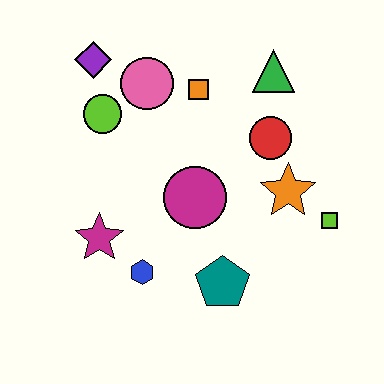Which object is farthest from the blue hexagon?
The green triangle is farthest from the blue hexagon.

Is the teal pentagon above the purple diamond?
No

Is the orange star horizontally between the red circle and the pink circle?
No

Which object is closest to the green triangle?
The red circle is closest to the green triangle.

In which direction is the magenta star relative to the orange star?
The magenta star is to the left of the orange star.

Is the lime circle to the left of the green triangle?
Yes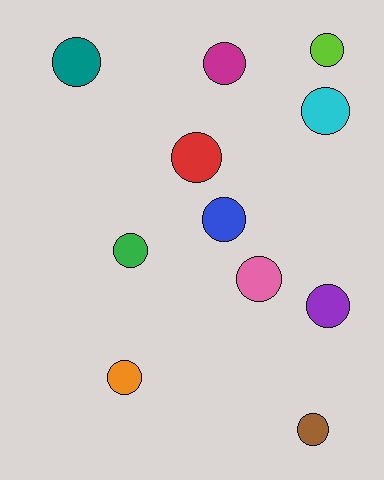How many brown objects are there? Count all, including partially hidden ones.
There is 1 brown object.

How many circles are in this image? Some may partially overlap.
There are 11 circles.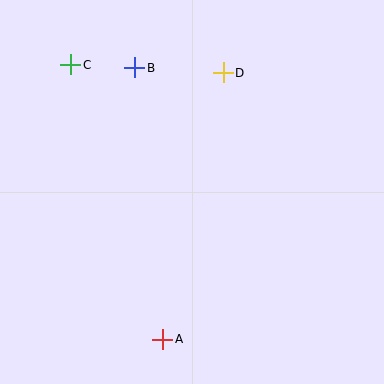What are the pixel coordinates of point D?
Point D is at (223, 73).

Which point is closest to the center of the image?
Point D at (223, 73) is closest to the center.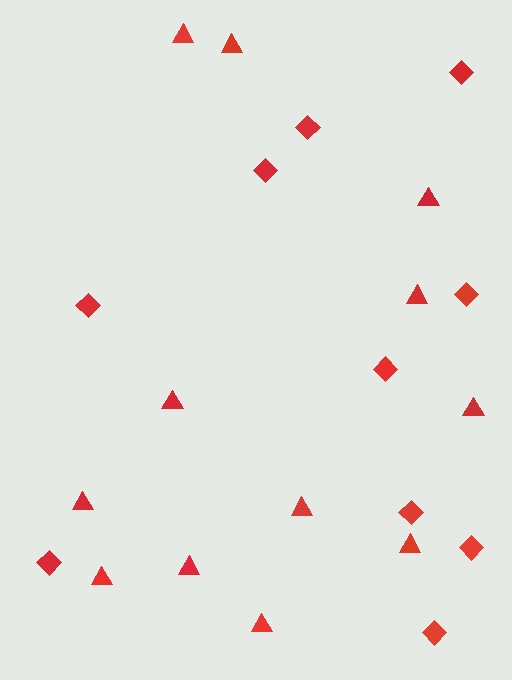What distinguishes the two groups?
There are 2 groups: one group of diamonds (10) and one group of triangles (12).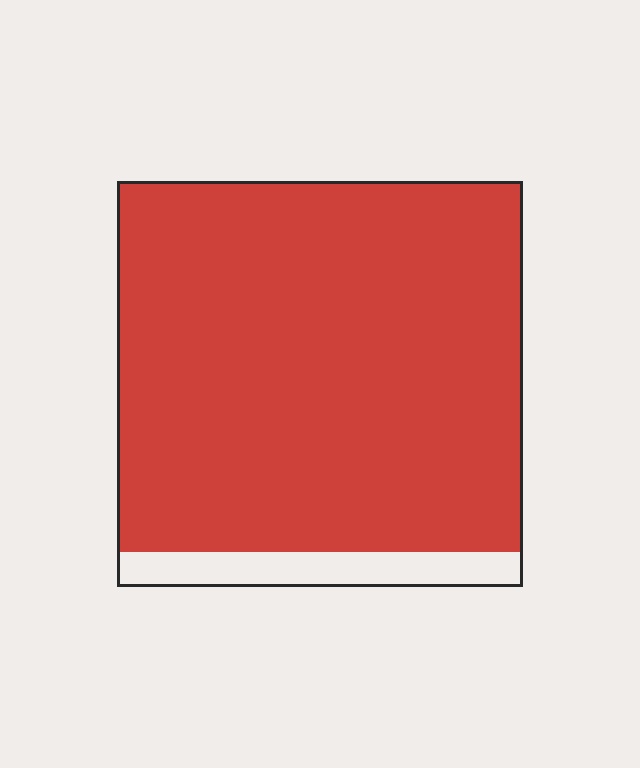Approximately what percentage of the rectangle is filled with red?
Approximately 90%.